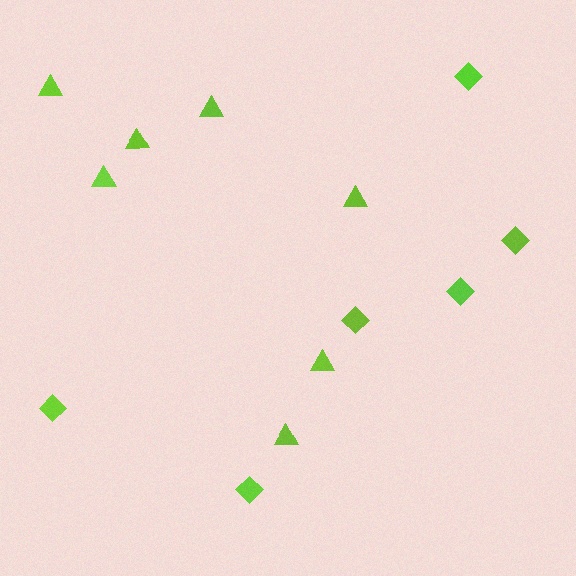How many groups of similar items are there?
There are 2 groups: one group of diamonds (6) and one group of triangles (7).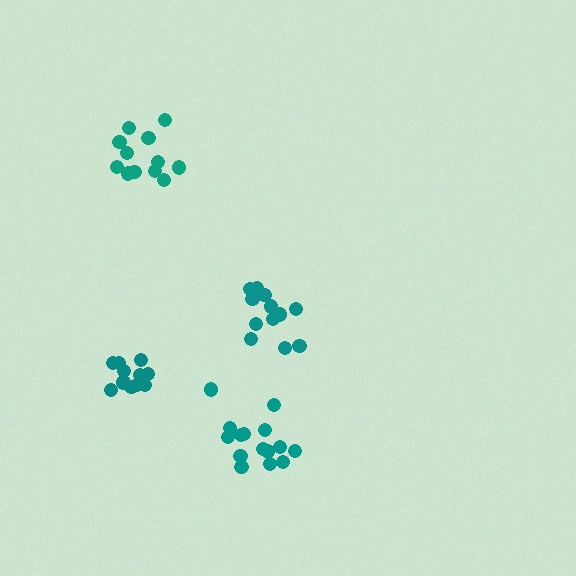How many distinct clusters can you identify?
There are 4 distinct clusters.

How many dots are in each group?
Group 1: 12 dots, Group 2: 12 dots, Group 3: 12 dots, Group 4: 15 dots (51 total).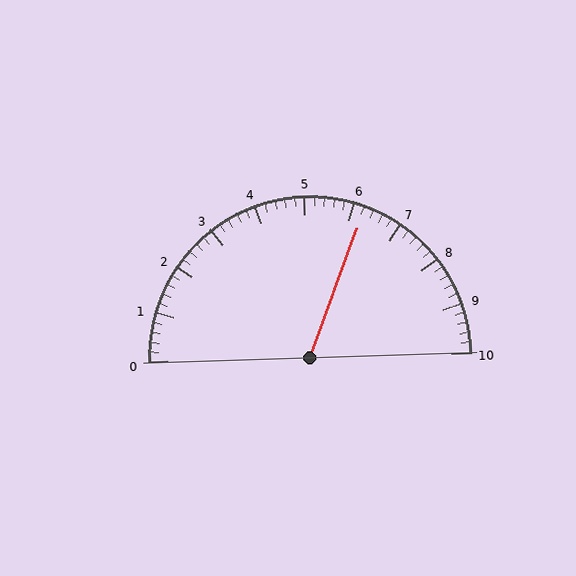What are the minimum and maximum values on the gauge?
The gauge ranges from 0 to 10.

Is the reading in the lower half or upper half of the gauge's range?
The reading is in the upper half of the range (0 to 10).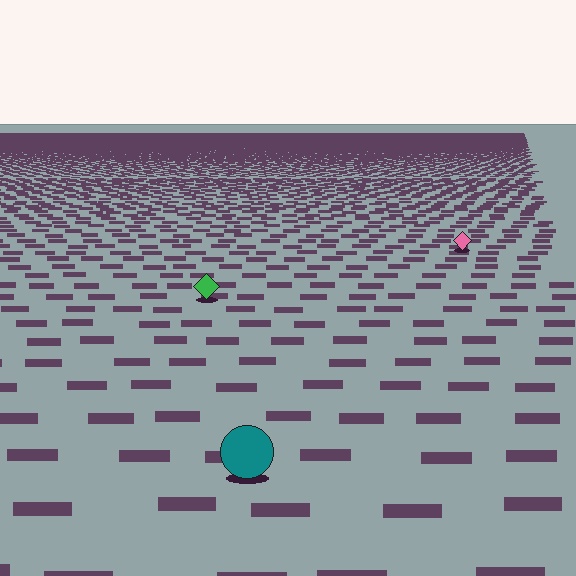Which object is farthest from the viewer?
The pink diamond is farthest from the viewer. It appears smaller and the ground texture around it is denser.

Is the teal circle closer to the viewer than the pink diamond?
Yes. The teal circle is closer — you can tell from the texture gradient: the ground texture is coarser near it.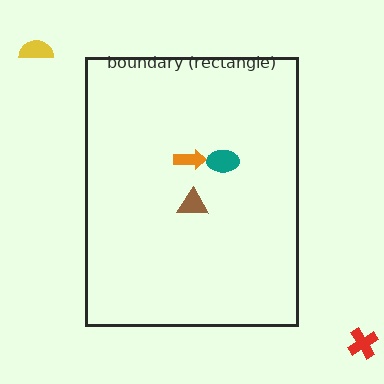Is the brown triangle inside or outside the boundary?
Inside.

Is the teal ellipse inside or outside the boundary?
Inside.